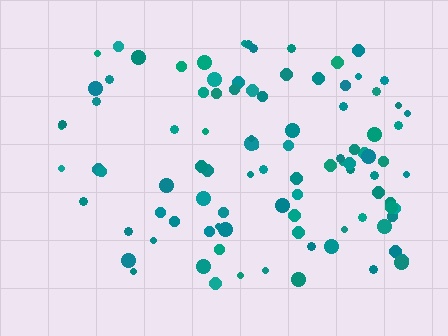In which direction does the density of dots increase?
From left to right, with the right side densest.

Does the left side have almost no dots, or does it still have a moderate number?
Still a moderate number, just noticeably fewer than the right.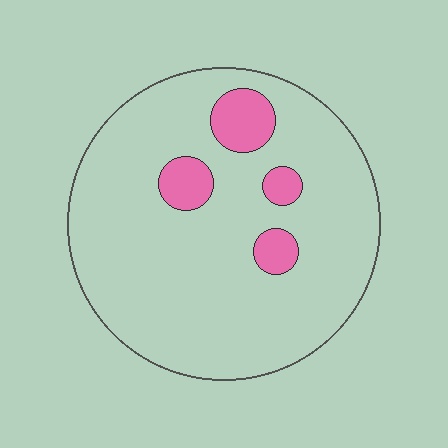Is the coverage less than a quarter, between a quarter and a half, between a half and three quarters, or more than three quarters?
Less than a quarter.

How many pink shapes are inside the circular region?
4.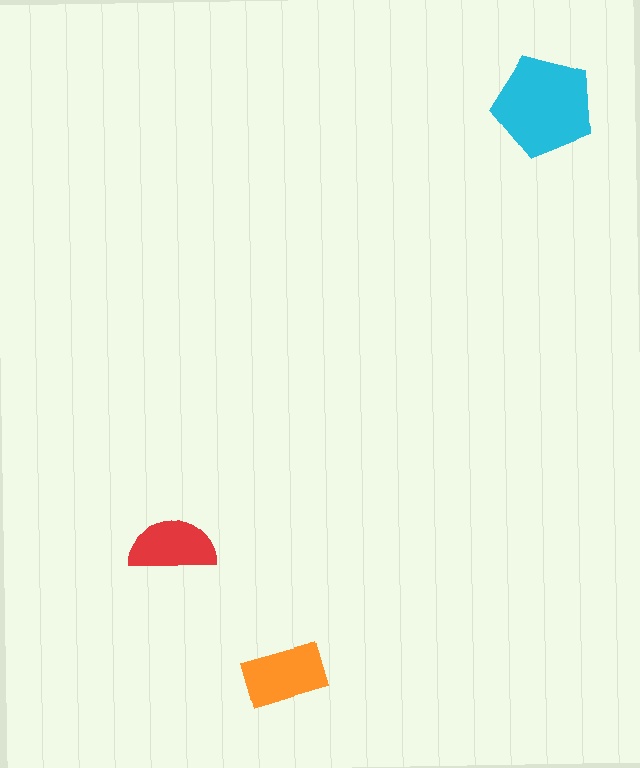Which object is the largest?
The cyan pentagon.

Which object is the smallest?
The red semicircle.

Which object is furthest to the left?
The red semicircle is leftmost.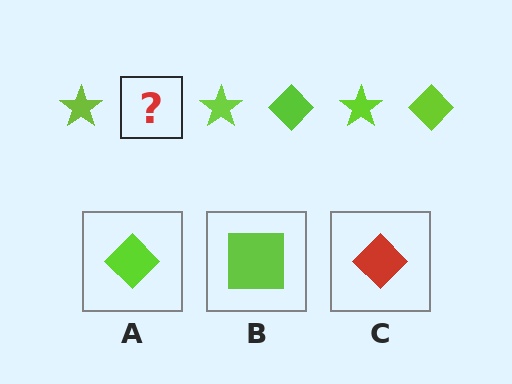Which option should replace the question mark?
Option A.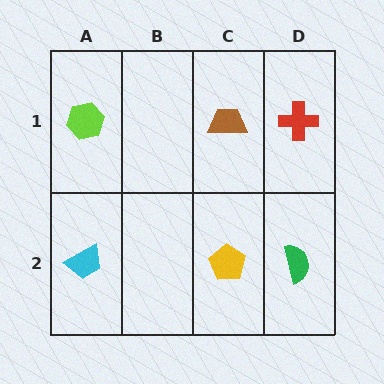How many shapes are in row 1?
3 shapes.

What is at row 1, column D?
A red cross.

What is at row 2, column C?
A yellow pentagon.